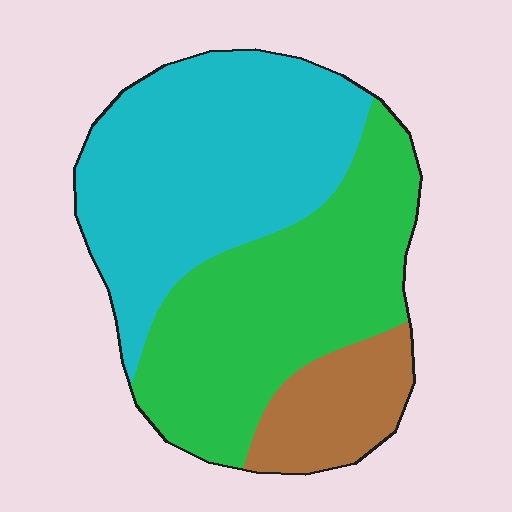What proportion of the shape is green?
Green covers roughly 40% of the shape.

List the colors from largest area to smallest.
From largest to smallest: cyan, green, brown.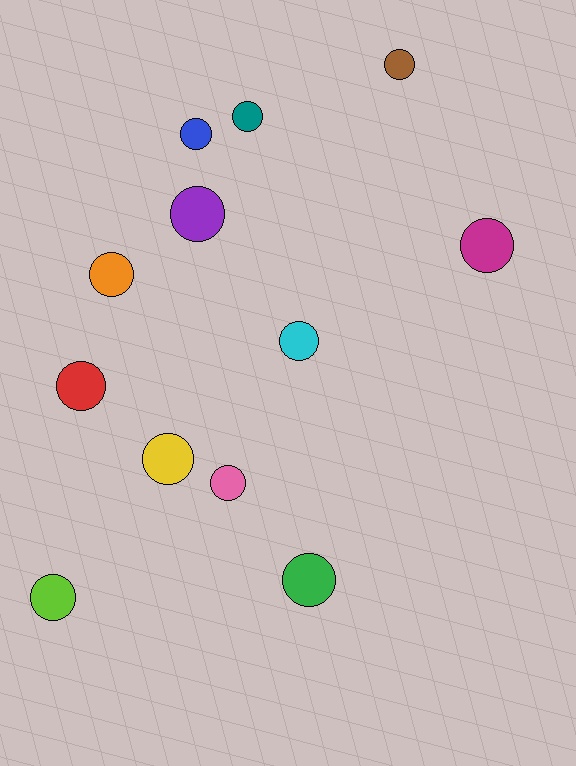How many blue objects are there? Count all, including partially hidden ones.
There is 1 blue object.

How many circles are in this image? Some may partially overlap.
There are 12 circles.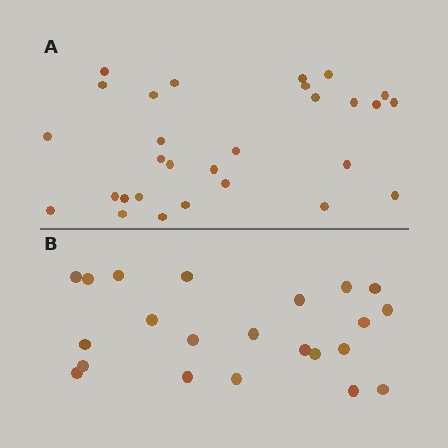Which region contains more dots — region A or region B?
Region A (the top region) has more dots.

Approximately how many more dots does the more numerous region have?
Region A has roughly 8 or so more dots than region B.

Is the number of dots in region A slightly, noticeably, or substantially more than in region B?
Region A has noticeably more, but not dramatically so. The ratio is roughly 1.3 to 1.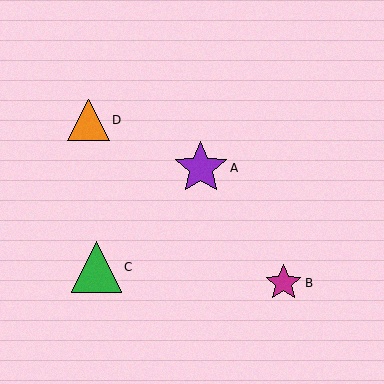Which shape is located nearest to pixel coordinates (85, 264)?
The green triangle (labeled C) at (96, 267) is nearest to that location.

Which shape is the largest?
The purple star (labeled A) is the largest.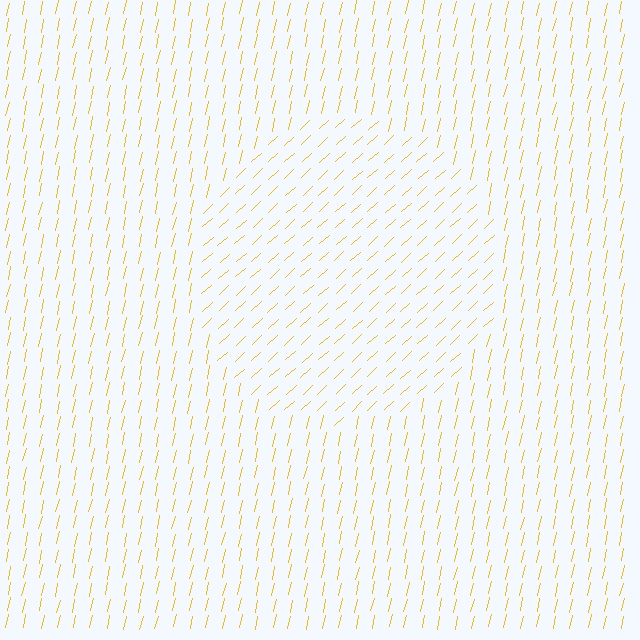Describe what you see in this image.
The image is filled with small yellow line segments. A circle region in the image has lines oriented differently from the surrounding lines, creating a visible texture boundary.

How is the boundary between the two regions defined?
The boundary is defined purely by a change in line orientation (approximately 35 degrees difference). All lines are the same color and thickness.